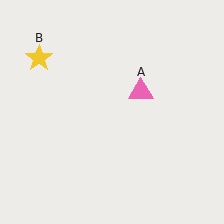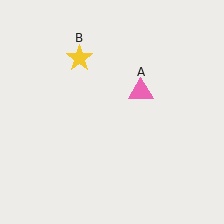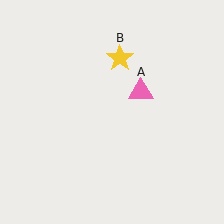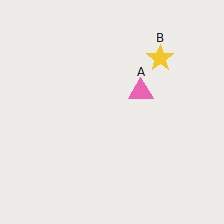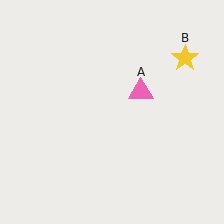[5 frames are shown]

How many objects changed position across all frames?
1 object changed position: yellow star (object B).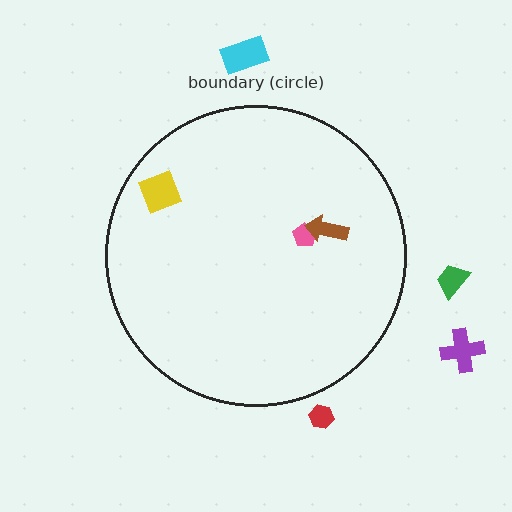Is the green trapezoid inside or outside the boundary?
Outside.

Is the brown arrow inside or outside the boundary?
Inside.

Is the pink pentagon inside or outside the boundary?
Inside.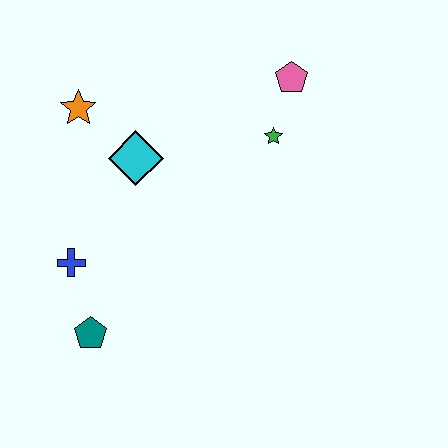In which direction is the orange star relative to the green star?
The orange star is to the left of the green star.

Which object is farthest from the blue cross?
The pink pentagon is farthest from the blue cross.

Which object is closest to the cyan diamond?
The orange star is closest to the cyan diamond.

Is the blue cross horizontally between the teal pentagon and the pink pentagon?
No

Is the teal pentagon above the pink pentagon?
No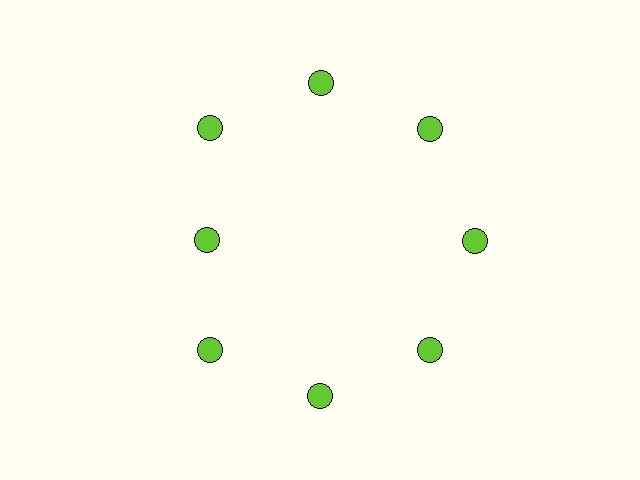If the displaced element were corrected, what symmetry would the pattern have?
It would have 8-fold rotational symmetry — the pattern would map onto itself every 45 degrees.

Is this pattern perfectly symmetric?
No. The 8 lime circles are arranged in a ring, but one element near the 9 o'clock position is pulled inward toward the center, breaking the 8-fold rotational symmetry.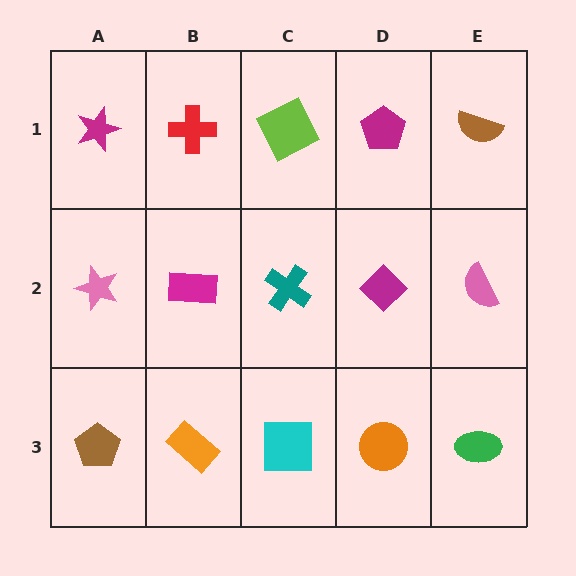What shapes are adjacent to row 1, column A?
A pink star (row 2, column A), a red cross (row 1, column B).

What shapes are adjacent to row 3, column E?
A pink semicircle (row 2, column E), an orange circle (row 3, column D).